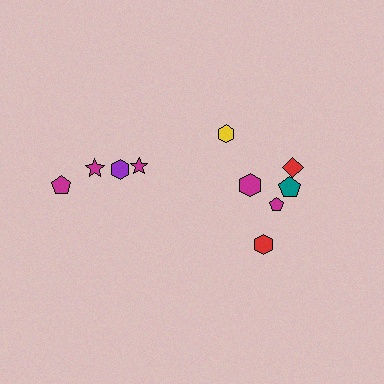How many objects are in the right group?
There are 6 objects.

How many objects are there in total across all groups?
There are 10 objects.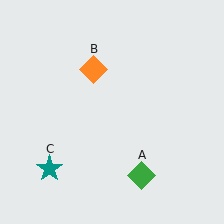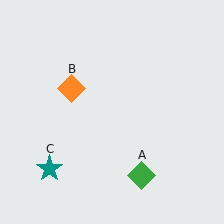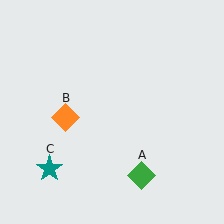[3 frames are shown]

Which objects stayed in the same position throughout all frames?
Green diamond (object A) and teal star (object C) remained stationary.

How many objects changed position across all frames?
1 object changed position: orange diamond (object B).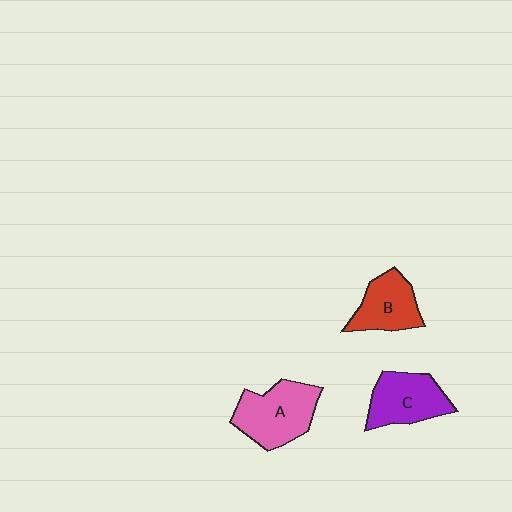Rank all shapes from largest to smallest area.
From largest to smallest: A (pink), C (purple), B (red).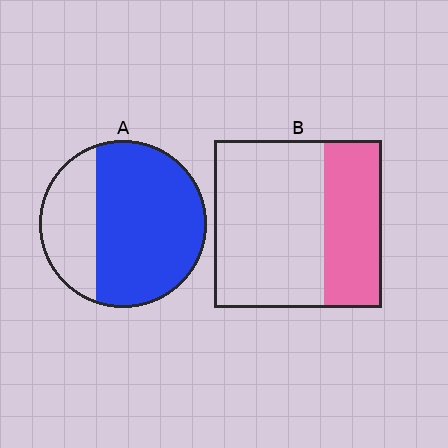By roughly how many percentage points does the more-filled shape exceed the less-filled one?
By roughly 35 percentage points (A over B).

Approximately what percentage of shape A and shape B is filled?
A is approximately 70% and B is approximately 35%.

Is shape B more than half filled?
No.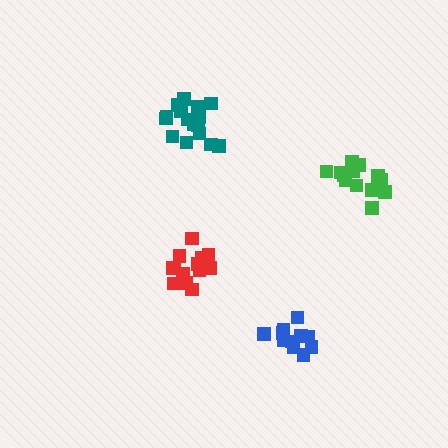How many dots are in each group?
Group 1: 13 dots, Group 2: 11 dots, Group 3: 13 dots, Group 4: 17 dots (54 total).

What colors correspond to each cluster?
The clusters are colored: red, blue, green, teal.